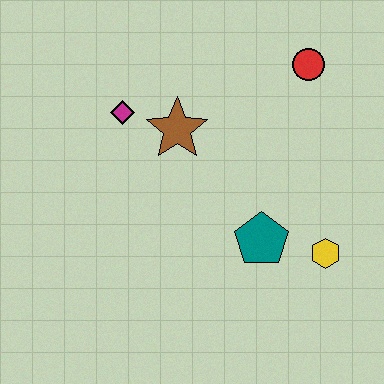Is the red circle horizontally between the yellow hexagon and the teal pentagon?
Yes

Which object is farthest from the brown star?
The yellow hexagon is farthest from the brown star.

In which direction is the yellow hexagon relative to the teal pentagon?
The yellow hexagon is to the right of the teal pentagon.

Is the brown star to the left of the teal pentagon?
Yes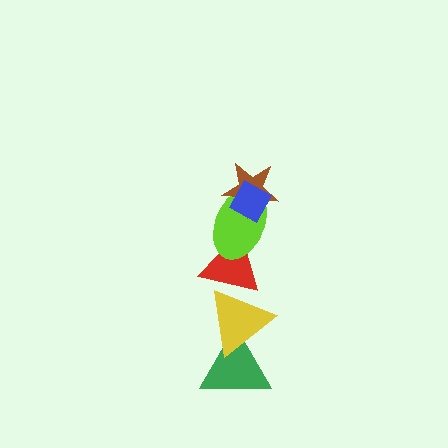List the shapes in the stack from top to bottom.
From top to bottom: the blue diamond, the brown star, the lime ellipse, the red triangle, the yellow triangle, the green triangle.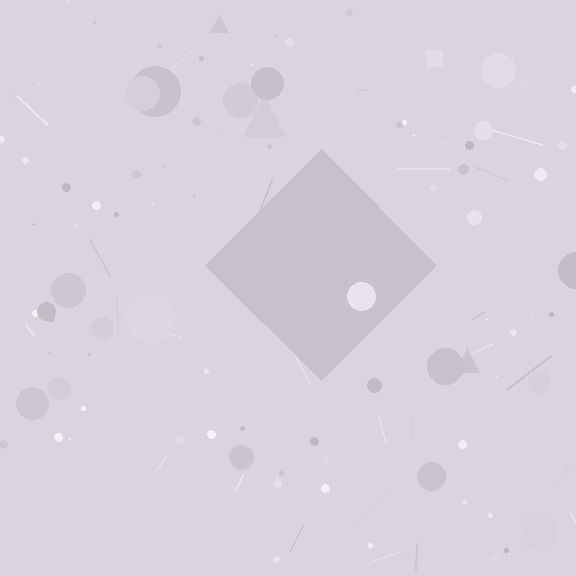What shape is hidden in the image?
A diamond is hidden in the image.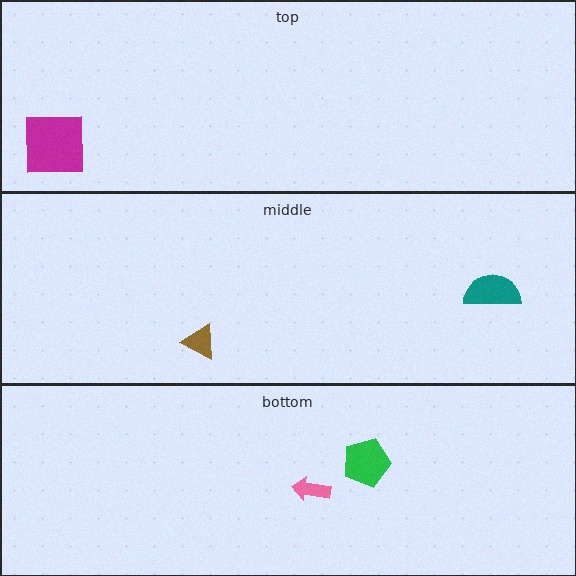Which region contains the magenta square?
The top region.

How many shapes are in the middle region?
2.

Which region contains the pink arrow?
The bottom region.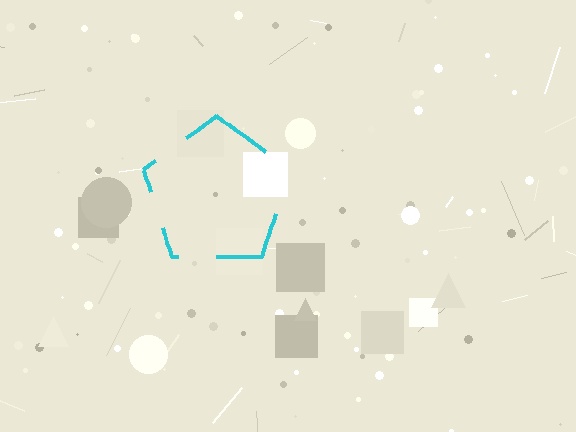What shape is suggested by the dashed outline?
The dashed outline suggests a pentagon.